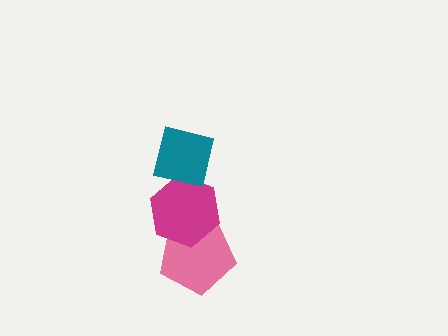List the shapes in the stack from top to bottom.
From top to bottom: the teal square, the magenta hexagon, the pink pentagon.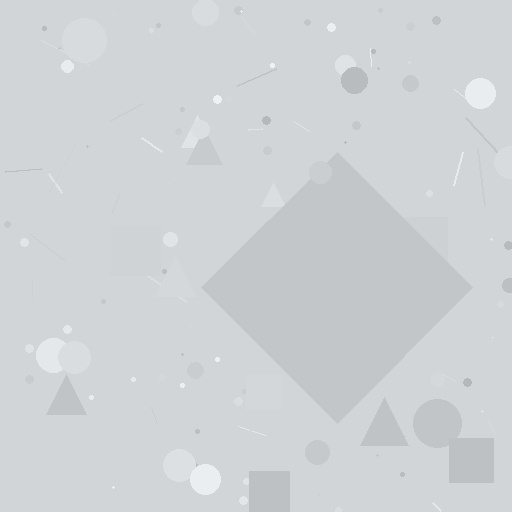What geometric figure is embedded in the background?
A diamond is embedded in the background.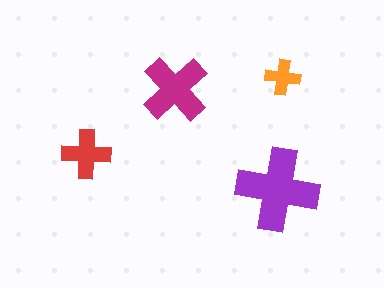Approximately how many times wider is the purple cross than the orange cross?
About 2.5 times wider.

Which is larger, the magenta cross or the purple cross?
The purple one.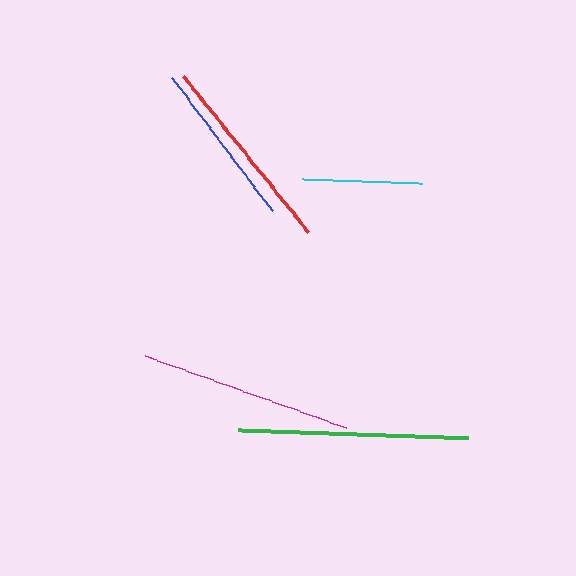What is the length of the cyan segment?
The cyan segment is approximately 120 pixels long.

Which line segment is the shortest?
The cyan line is the shortest at approximately 120 pixels.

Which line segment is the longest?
The green line is the longest at approximately 230 pixels.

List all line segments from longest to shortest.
From longest to shortest: green, magenta, red, blue, cyan.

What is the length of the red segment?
The red segment is approximately 200 pixels long.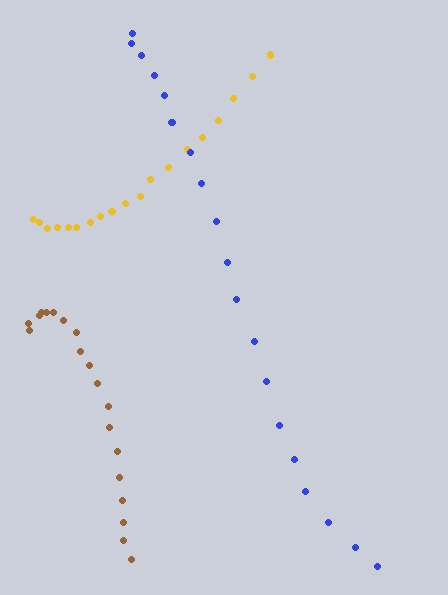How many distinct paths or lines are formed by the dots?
There are 3 distinct paths.